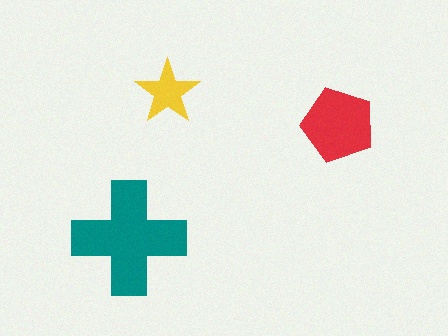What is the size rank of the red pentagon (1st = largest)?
2nd.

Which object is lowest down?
The teal cross is bottommost.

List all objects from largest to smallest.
The teal cross, the red pentagon, the yellow star.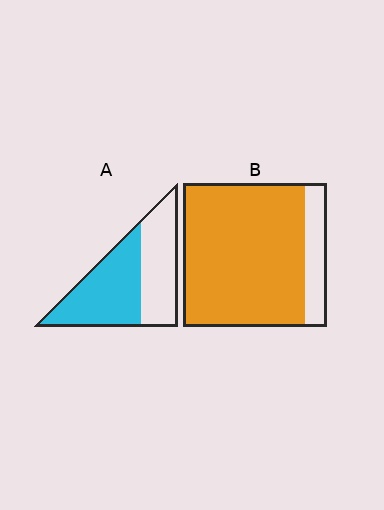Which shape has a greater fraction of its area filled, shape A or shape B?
Shape B.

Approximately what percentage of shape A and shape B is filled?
A is approximately 55% and B is approximately 85%.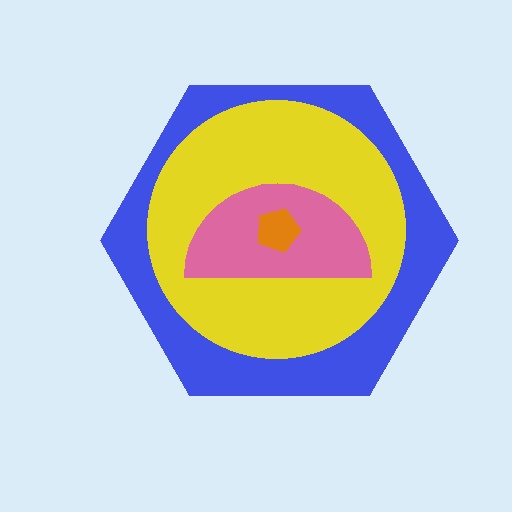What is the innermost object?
The orange pentagon.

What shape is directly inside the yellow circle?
The pink semicircle.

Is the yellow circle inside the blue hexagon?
Yes.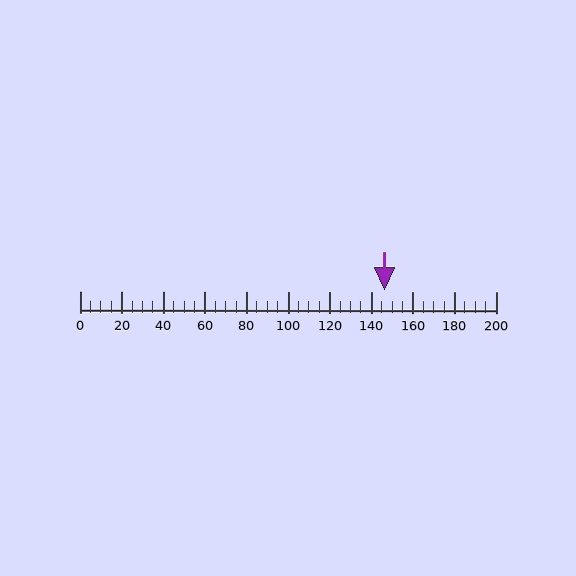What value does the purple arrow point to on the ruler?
The purple arrow points to approximately 146.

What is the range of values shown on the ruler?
The ruler shows values from 0 to 200.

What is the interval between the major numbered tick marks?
The major tick marks are spaced 20 units apart.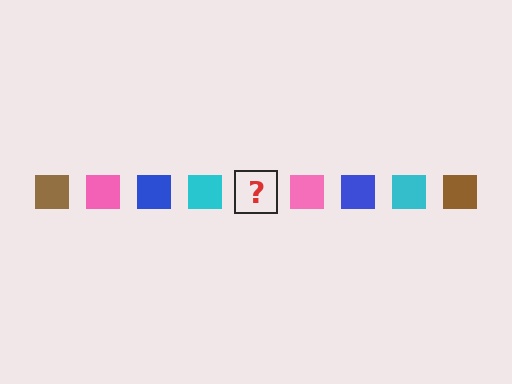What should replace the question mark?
The question mark should be replaced with a brown square.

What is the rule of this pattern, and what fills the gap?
The rule is that the pattern cycles through brown, pink, blue, cyan squares. The gap should be filled with a brown square.